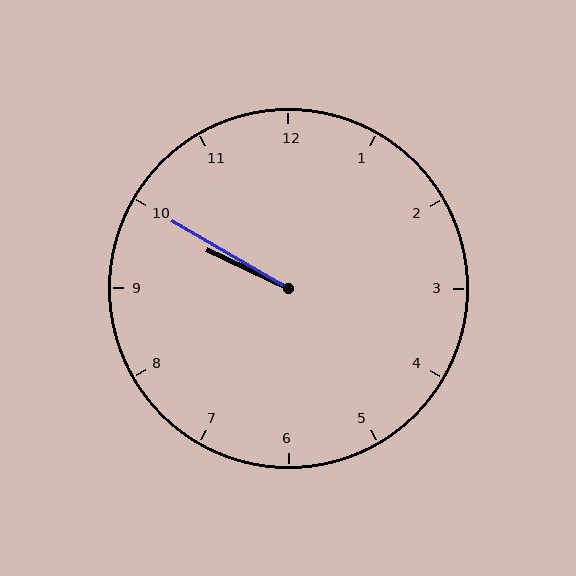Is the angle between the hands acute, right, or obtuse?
It is acute.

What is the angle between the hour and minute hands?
Approximately 5 degrees.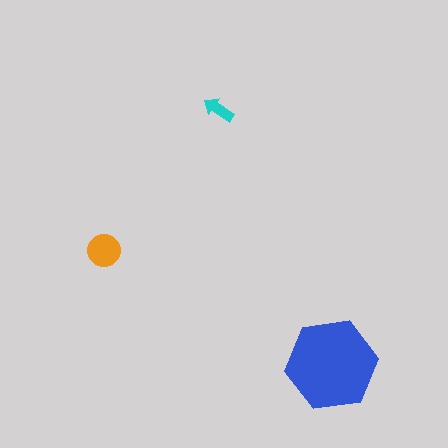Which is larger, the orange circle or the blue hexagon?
The blue hexagon.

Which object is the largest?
The blue hexagon.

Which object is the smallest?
The cyan arrow.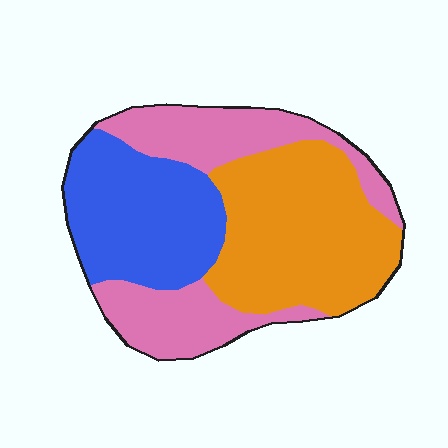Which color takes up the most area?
Orange, at roughly 40%.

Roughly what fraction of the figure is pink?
Pink covers 32% of the figure.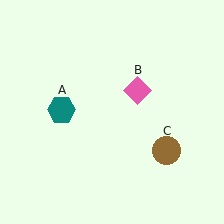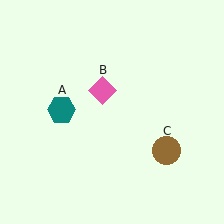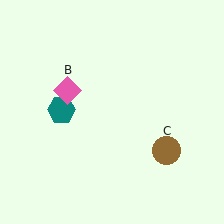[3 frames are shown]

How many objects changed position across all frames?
1 object changed position: pink diamond (object B).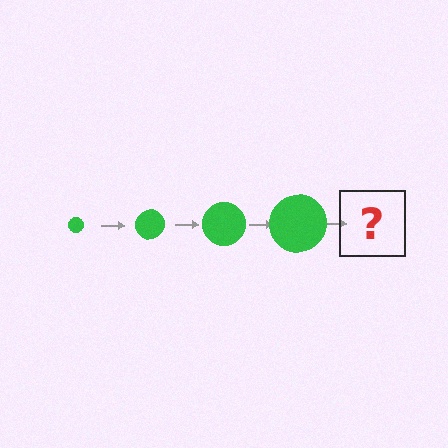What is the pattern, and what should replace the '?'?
The pattern is that the circle gets progressively larger each step. The '?' should be a green circle, larger than the previous one.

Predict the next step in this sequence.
The next step is a green circle, larger than the previous one.